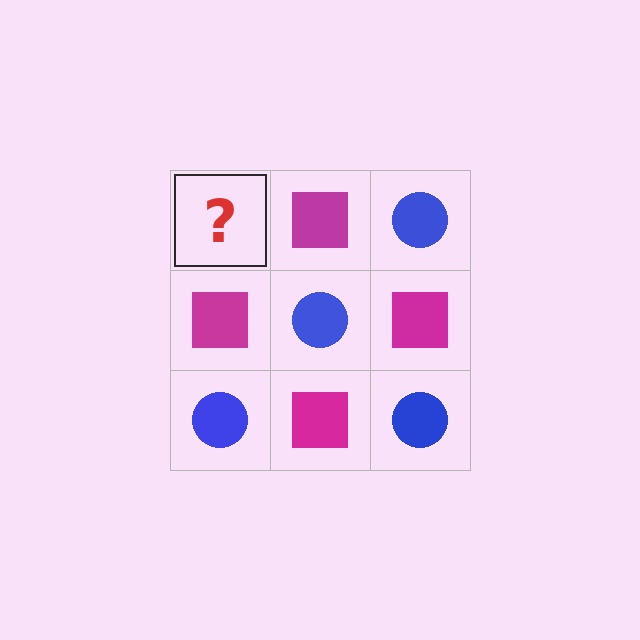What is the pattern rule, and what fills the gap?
The rule is that it alternates blue circle and magenta square in a checkerboard pattern. The gap should be filled with a blue circle.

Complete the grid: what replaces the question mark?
The question mark should be replaced with a blue circle.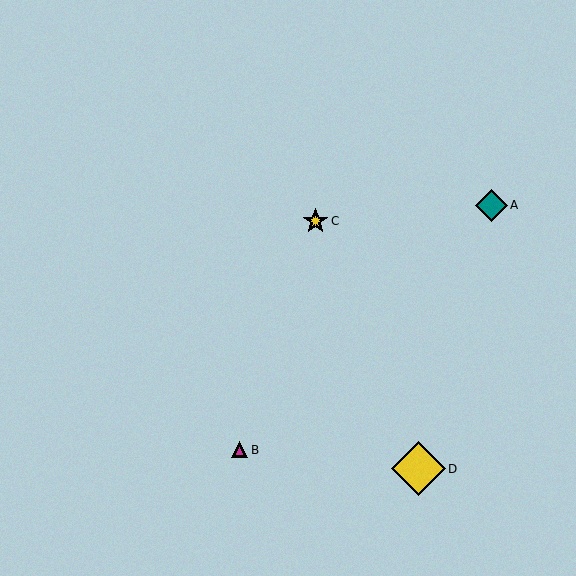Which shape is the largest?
The yellow diamond (labeled D) is the largest.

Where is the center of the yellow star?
The center of the yellow star is at (316, 221).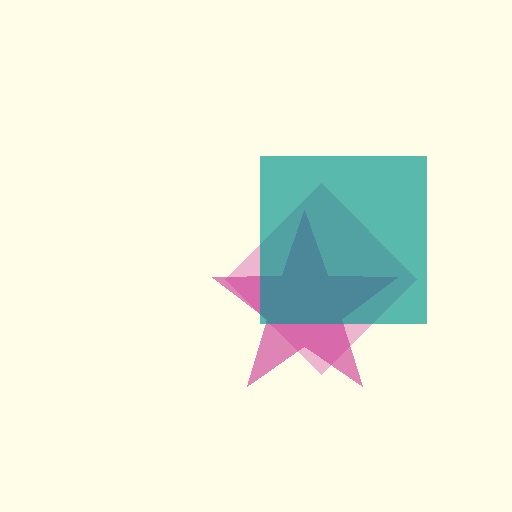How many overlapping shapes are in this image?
There are 3 overlapping shapes in the image.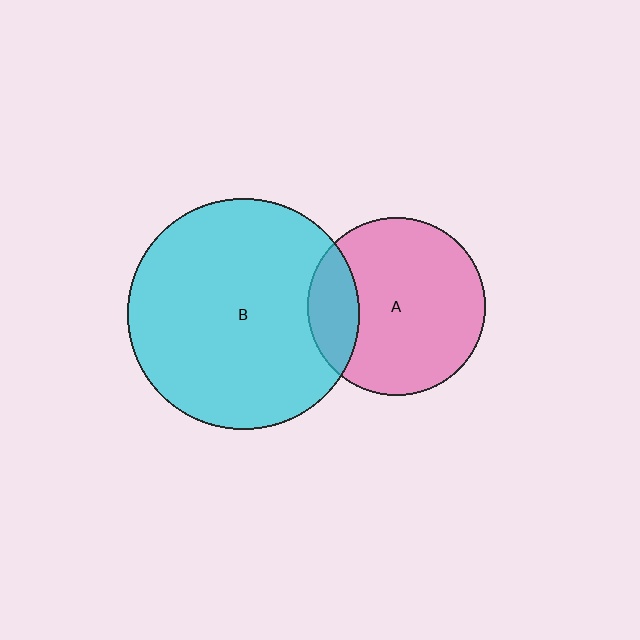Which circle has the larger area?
Circle B (cyan).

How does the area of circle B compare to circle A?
Approximately 1.7 times.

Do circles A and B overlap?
Yes.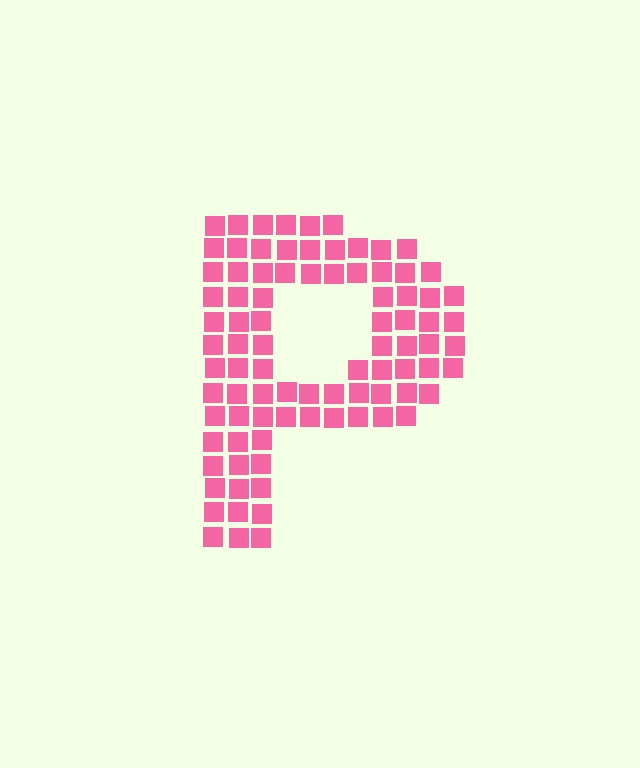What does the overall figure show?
The overall figure shows the letter P.